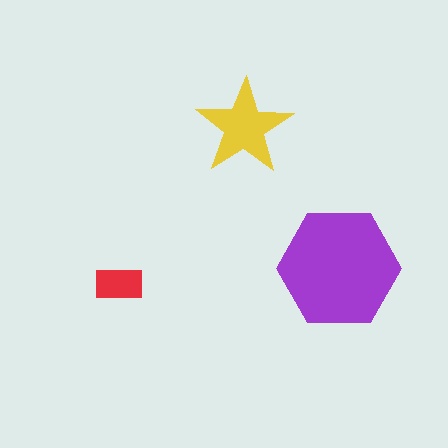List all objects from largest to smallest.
The purple hexagon, the yellow star, the red rectangle.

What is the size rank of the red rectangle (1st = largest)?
3rd.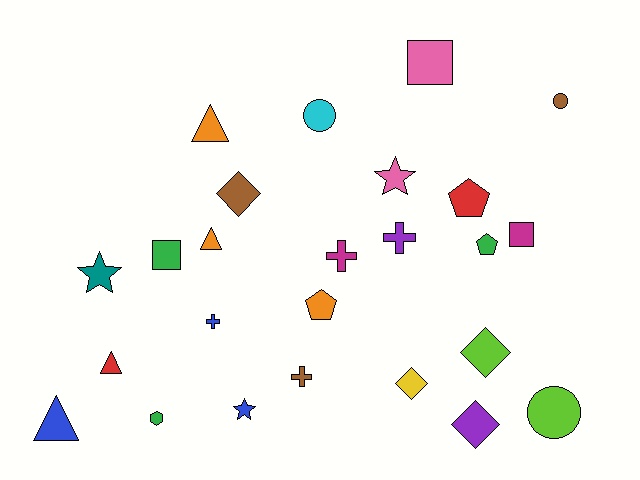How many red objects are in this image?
There are 2 red objects.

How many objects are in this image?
There are 25 objects.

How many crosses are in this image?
There are 4 crosses.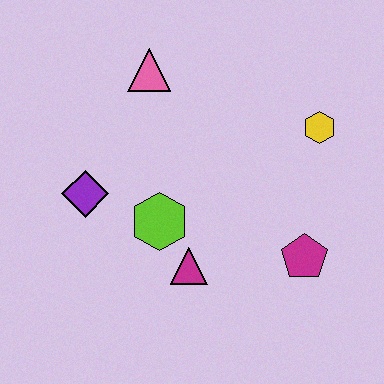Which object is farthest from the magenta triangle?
The pink triangle is farthest from the magenta triangle.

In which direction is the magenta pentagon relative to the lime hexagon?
The magenta pentagon is to the right of the lime hexagon.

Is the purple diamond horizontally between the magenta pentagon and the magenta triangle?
No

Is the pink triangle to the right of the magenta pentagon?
No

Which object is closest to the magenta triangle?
The lime hexagon is closest to the magenta triangle.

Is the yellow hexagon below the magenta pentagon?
No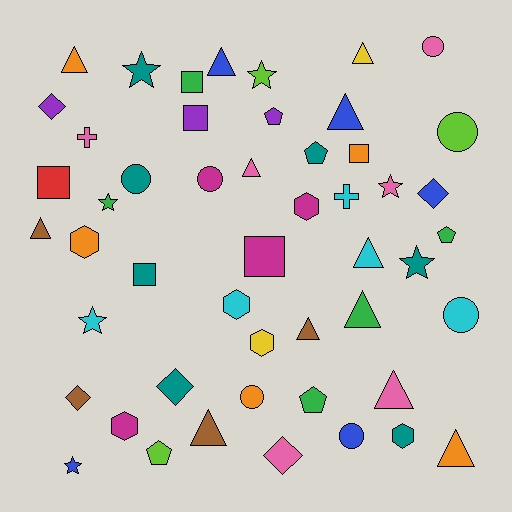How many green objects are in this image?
There are 5 green objects.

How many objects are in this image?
There are 50 objects.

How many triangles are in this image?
There are 12 triangles.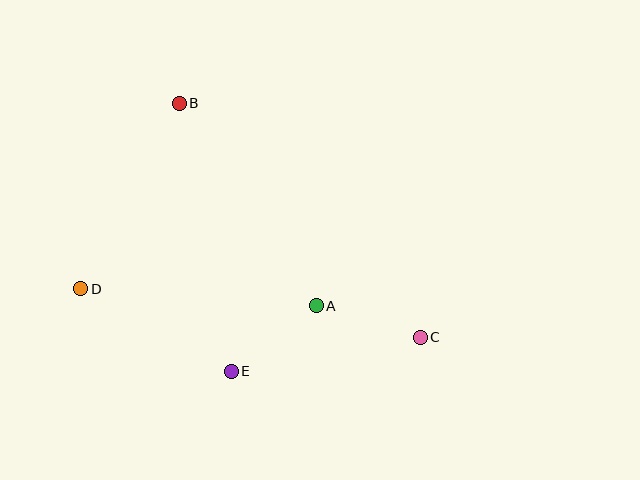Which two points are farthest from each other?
Points C and D are farthest from each other.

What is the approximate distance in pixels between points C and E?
The distance between C and E is approximately 192 pixels.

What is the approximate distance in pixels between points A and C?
The distance between A and C is approximately 109 pixels.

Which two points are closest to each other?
Points A and E are closest to each other.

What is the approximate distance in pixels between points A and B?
The distance between A and B is approximately 244 pixels.